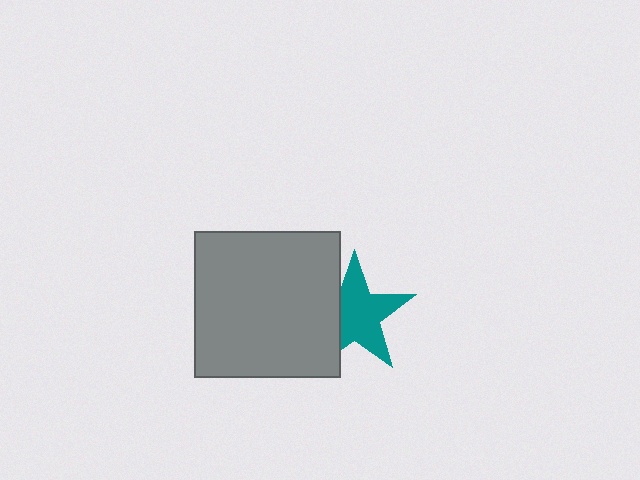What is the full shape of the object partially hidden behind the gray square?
The partially hidden object is a teal star.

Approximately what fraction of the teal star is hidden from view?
Roughly 30% of the teal star is hidden behind the gray square.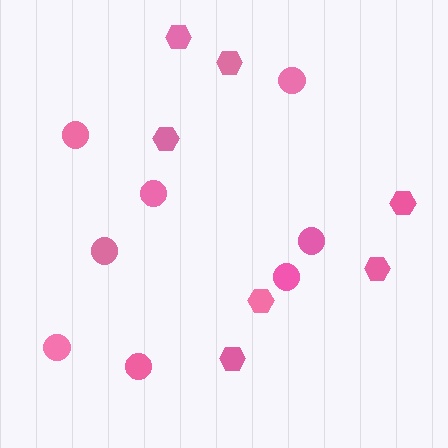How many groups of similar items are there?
There are 2 groups: one group of circles (8) and one group of hexagons (7).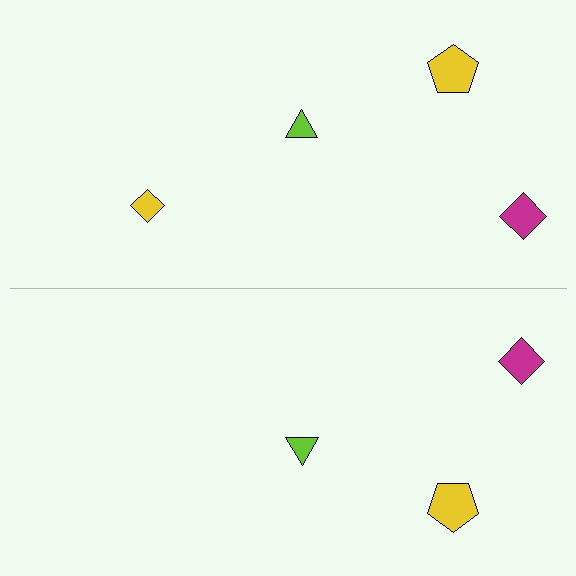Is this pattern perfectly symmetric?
No, the pattern is not perfectly symmetric. A yellow diamond is missing from the bottom side.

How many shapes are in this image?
There are 7 shapes in this image.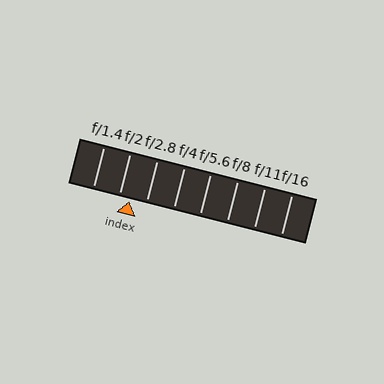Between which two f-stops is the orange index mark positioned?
The index mark is between f/2 and f/2.8.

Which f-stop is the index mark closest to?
The index mark is closest to f/2.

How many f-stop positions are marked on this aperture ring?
There are 8 f-stop positions marked.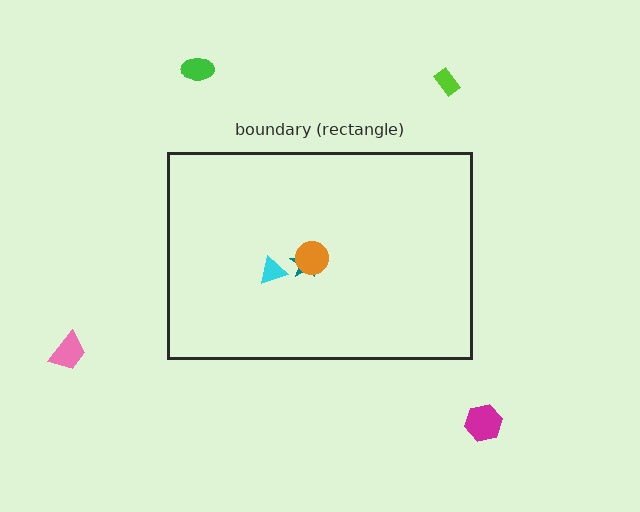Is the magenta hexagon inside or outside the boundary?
Outside.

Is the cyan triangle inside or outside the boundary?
Inside.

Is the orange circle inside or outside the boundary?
Inside.